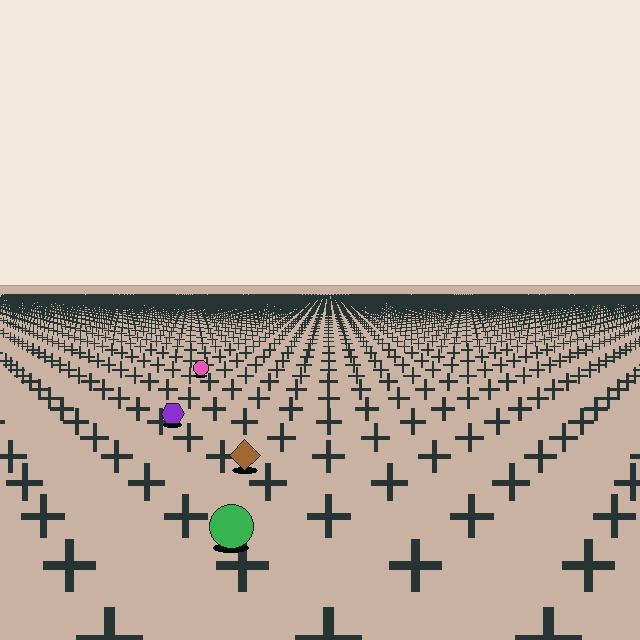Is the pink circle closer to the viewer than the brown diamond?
No. The brown diamond is closer — you can tell from the texture gradient: the ground texture is coarser near it.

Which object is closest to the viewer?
The green circle is closest. The texture marks near it are larger and more spread out.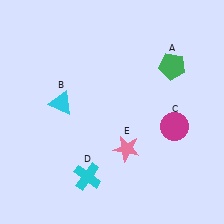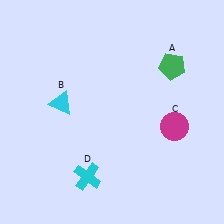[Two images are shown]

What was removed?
The pink star (E) was removed in Image 2.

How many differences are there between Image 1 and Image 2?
There is 1 difference between the two images.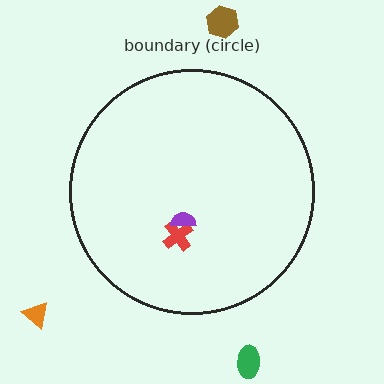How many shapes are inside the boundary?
2 inside, 3 outside.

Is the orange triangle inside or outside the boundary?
Outside.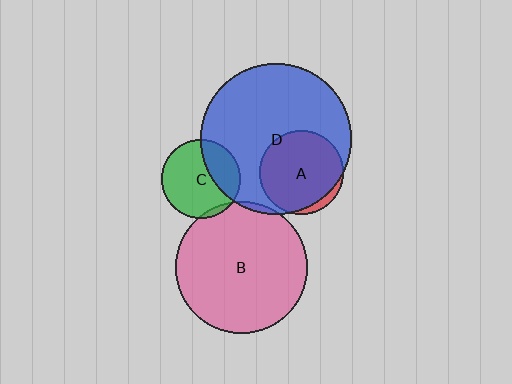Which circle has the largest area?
Circle D (blue).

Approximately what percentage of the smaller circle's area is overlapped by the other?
Approximately 5%.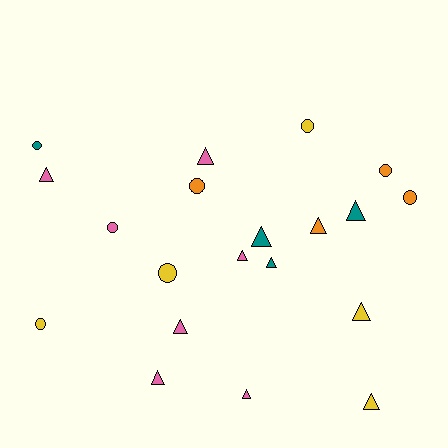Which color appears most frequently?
Pink, with 7 objects.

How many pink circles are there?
There is 1 pink circle.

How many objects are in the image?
There are 20 objects.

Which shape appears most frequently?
Triangle, with 12 objects.